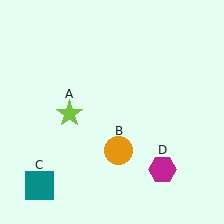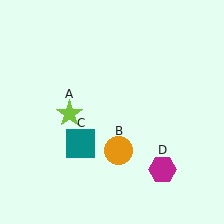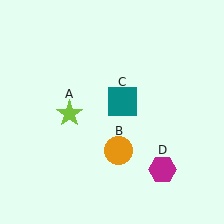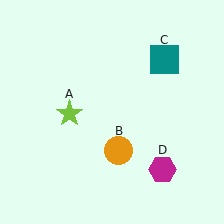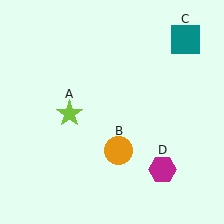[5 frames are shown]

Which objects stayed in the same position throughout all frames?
Lime star (object A) and orange circle (object B) and magenta hexagon (object D) remained stationary.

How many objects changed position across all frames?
1 object changed position: teal square (object C).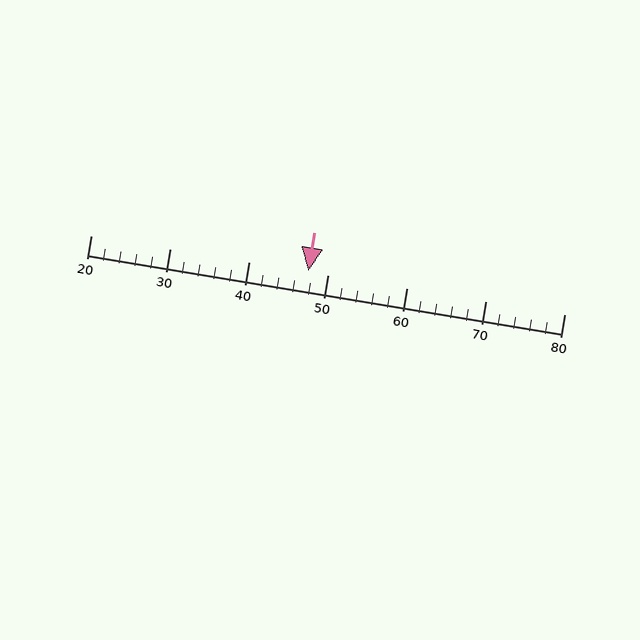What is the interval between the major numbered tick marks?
The major tick marks are spaced 10 units apart.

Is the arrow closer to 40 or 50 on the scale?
The arrow is closer to 50.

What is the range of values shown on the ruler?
The ruler shows values from 20 to 80.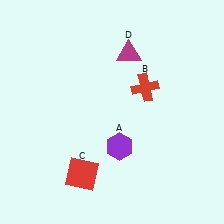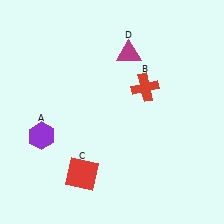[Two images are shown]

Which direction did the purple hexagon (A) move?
The purple hexagon (A) moved left.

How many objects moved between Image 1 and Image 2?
1 object moved between the two images.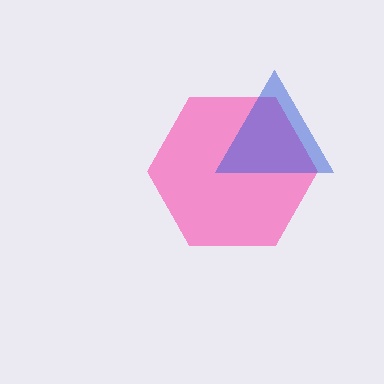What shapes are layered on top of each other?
The layered shapes are: a pink hexagon, a blue triangle.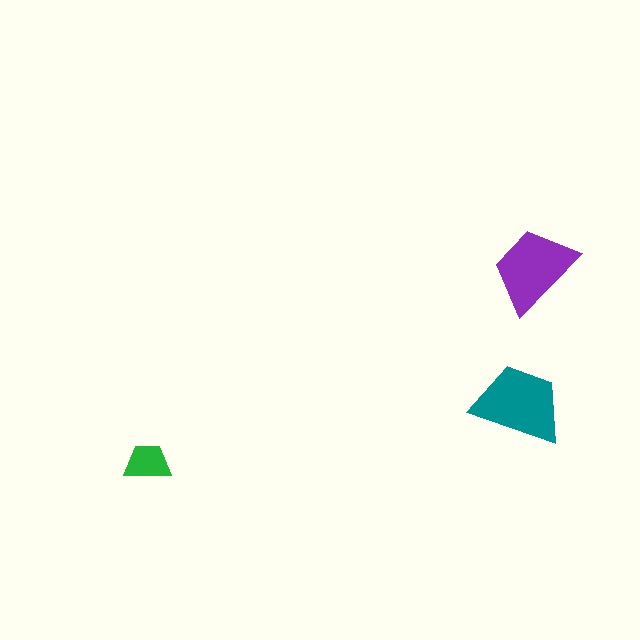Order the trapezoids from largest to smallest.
the teal one, the purple one, the green one.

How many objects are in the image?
There are 3 objects in the image.